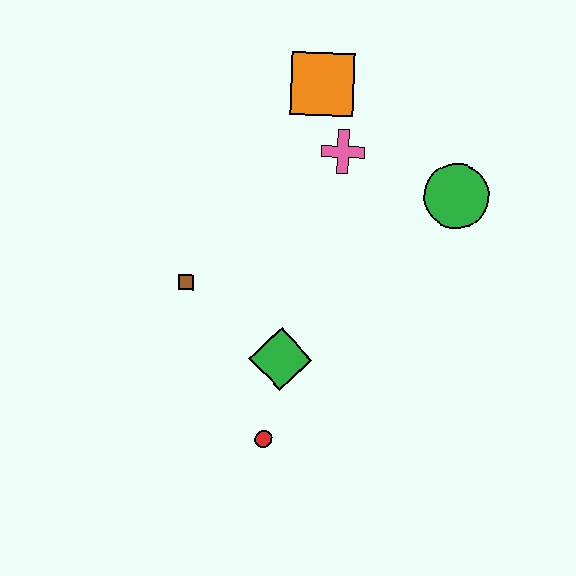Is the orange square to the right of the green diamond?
Yes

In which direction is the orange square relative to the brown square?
The orange square is above the brown square.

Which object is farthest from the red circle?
The orange square is farthest from the red circle.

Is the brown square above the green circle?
No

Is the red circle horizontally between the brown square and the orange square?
Yes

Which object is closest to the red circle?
The green diamond is closest to the red circle.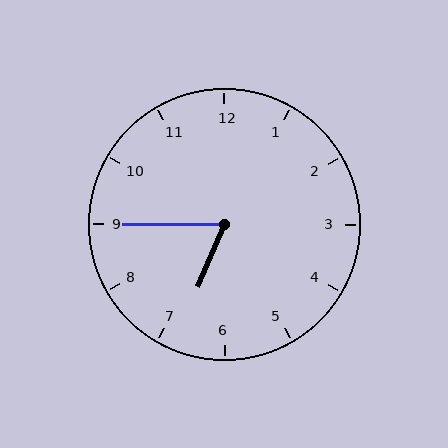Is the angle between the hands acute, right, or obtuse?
It is acute.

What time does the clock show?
6:45.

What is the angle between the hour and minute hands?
Approximately 68 degrees.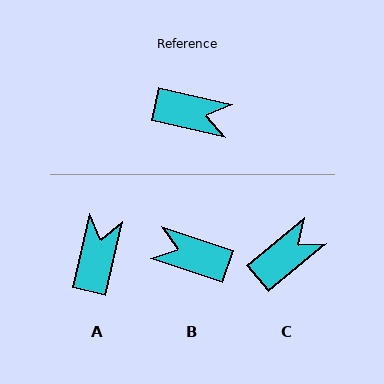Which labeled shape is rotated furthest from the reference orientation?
B, about 174 degrees away.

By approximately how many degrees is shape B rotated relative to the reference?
Approximately 174 degrees counter-clockwise.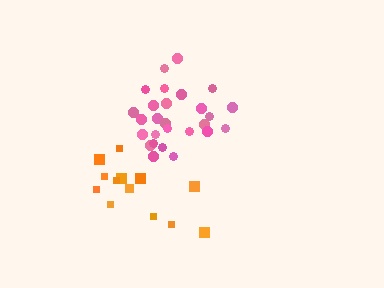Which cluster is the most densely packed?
Pink.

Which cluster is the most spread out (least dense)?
Orange.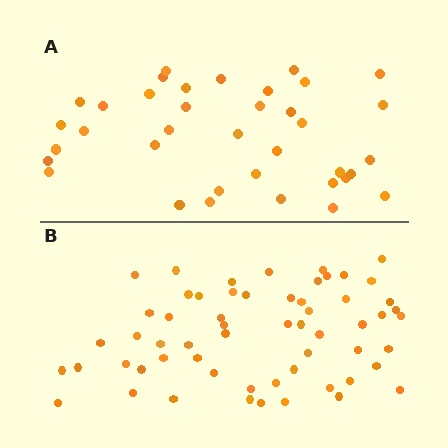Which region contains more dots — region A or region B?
Region B (the bottom region) has more dots.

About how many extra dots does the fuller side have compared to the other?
Region B has approximately 20 more dots than region A.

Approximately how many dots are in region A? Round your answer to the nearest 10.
About 40 dots. (The exact count is 37, which rounds to 40.)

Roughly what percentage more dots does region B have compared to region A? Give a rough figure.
About 60% more.